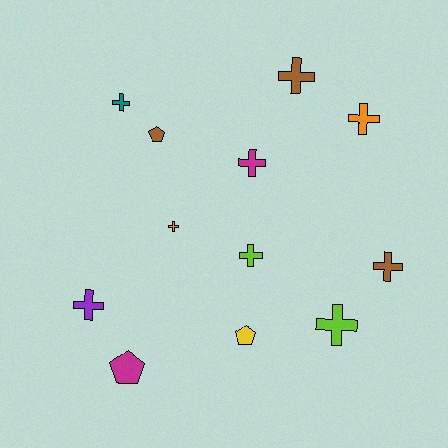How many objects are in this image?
There are 12 objects.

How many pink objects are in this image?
There are no pink objects.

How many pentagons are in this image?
There are 3 pentagons.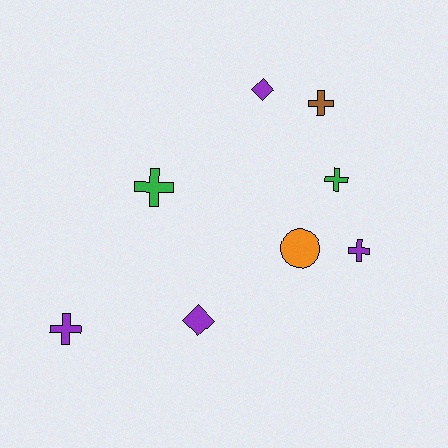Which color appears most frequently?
Purple, with 4 objects.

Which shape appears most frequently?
Cross, with 5 objects.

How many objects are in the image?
There are 8 objects.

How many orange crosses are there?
There are no orange crosses.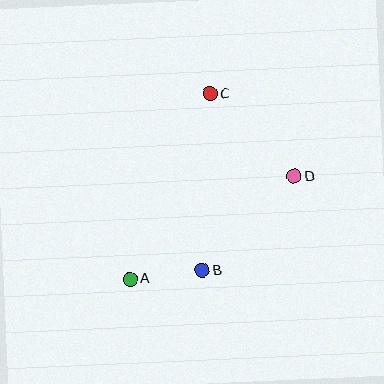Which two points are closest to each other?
Points A and B are closest to each other.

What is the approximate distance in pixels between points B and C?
The distance between B and C is approximately 177 pixels.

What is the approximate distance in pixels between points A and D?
The distance between A and D is approximately 194 pixels.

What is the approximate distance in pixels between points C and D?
The distance between C and D is approximately 118 pixels.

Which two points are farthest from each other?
Points A and C are farthest from each other.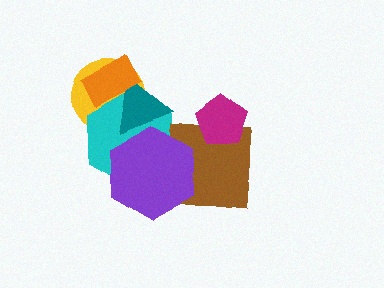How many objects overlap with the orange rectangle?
3 objects overlap with the orange rectangle.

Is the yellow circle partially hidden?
Yes, it is partially covered by another shape.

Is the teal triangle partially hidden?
Yes, it is partially covered by another shape.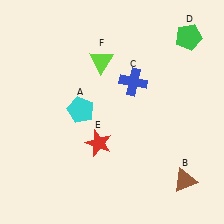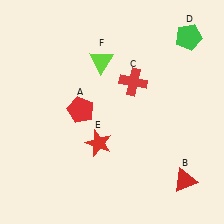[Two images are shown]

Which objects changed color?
A changed from cyan to red. B changed from brown to red. C changed from blue to red.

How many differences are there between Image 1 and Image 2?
There are 3 differences between the two images.